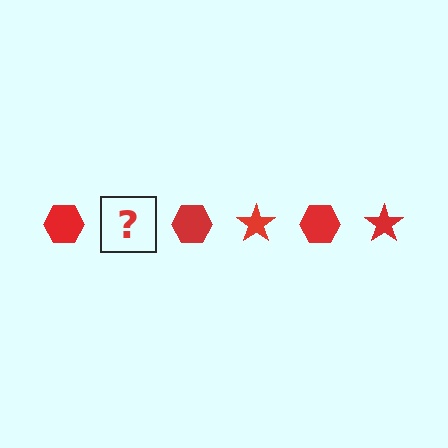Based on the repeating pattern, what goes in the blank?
The blank should be a red star.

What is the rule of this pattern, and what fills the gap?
The rule is that the pattern cycles through hexagon, star shapes in red. The gap should be filled with a red star.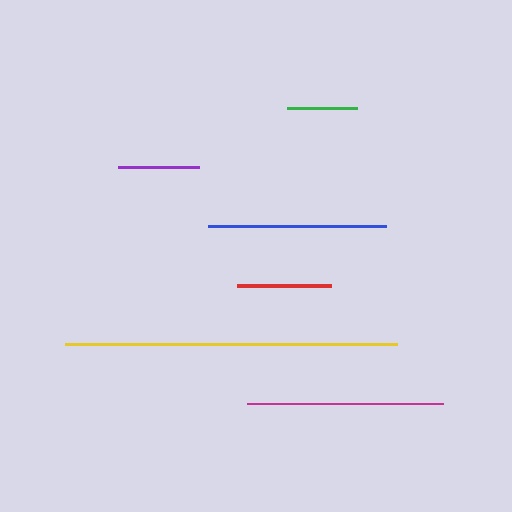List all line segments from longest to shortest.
From longest to shortest: yellow, magenta, blue, red, purple, green.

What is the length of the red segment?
The red segment is approximately 93 pixels long.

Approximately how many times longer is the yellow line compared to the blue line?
The yellow line is approximately 1.9 times the length of the blue line.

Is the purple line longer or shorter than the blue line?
The blue line is longer than the purple line.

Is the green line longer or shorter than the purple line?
The purple line is longer than the green line.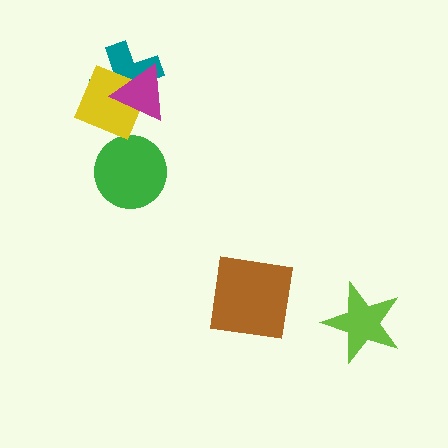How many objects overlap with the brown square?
0 objects overlap with the brown square.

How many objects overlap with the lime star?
0 objects overlap with the lime star.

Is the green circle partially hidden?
No, no other shape covers it.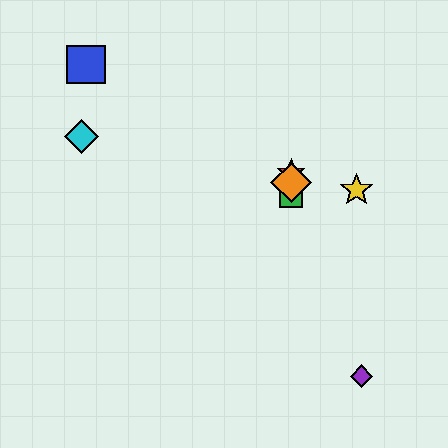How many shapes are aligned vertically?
3 shapes (the red star, the green square, the orange diamond) are aligned vertically.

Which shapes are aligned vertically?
The red star, the green square, the orange diamond are aligned vertically.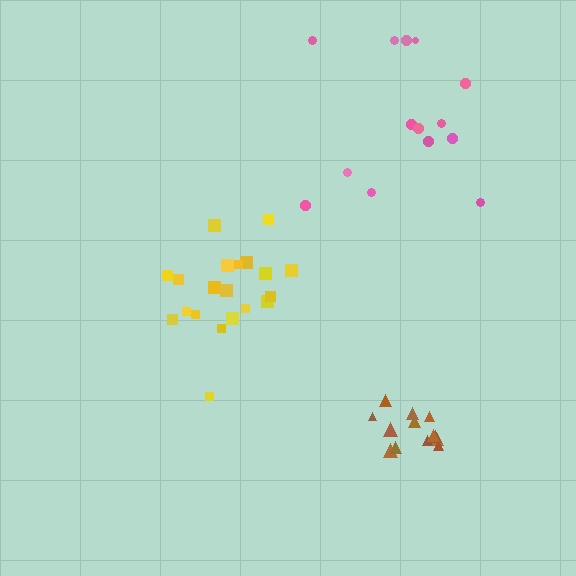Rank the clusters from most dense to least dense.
brown, yellow, pink.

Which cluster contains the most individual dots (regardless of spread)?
Yellow (20).